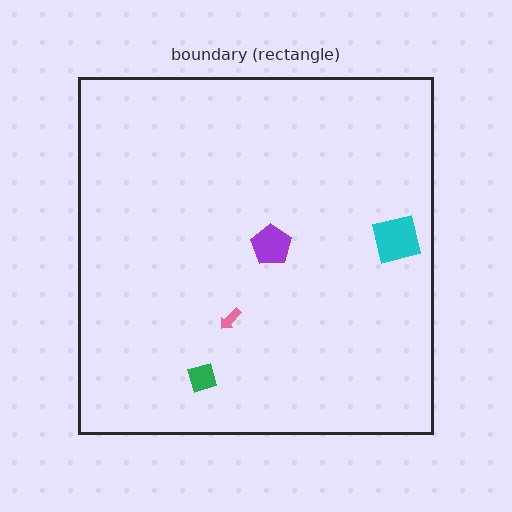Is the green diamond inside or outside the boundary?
Inside.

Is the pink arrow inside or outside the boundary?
Inside.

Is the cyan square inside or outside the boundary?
Inside.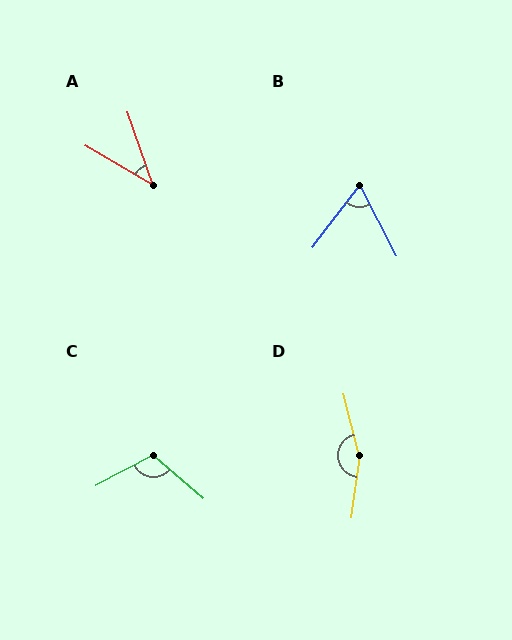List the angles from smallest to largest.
A (40°), B (65°), C (112°), D (158°).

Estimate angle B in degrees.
Approximately 65 degrees.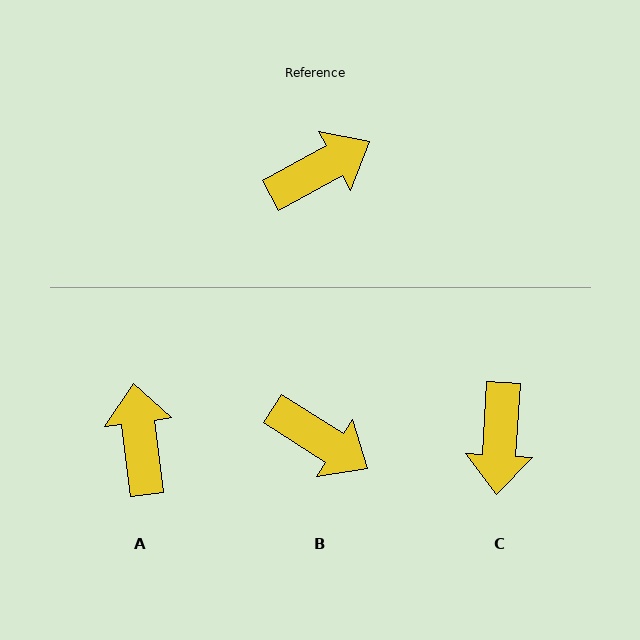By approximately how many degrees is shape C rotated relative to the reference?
Approximately 122 degrees clockwise.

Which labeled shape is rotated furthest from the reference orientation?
C, about 122 degrees away.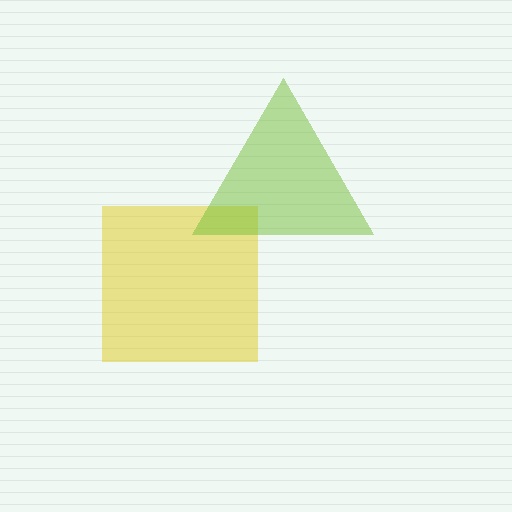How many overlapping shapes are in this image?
There are 2 overlapping shapes in the image.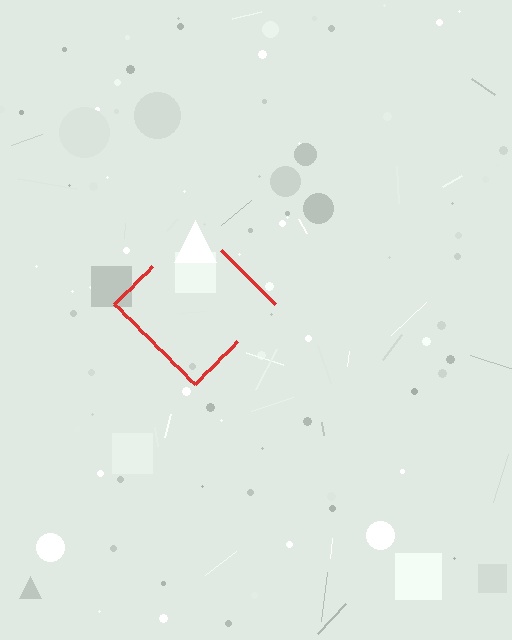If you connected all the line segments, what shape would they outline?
They would outline a diamond.